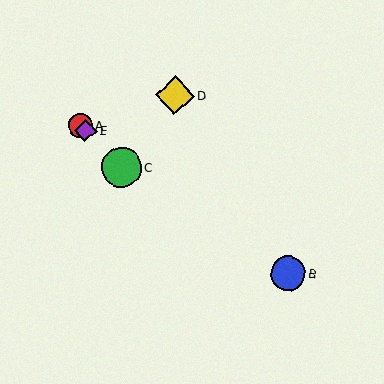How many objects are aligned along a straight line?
3 objects (A, C, E) are aligned along a straight line.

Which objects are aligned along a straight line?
Objects A, C, E are aligned along a straight line.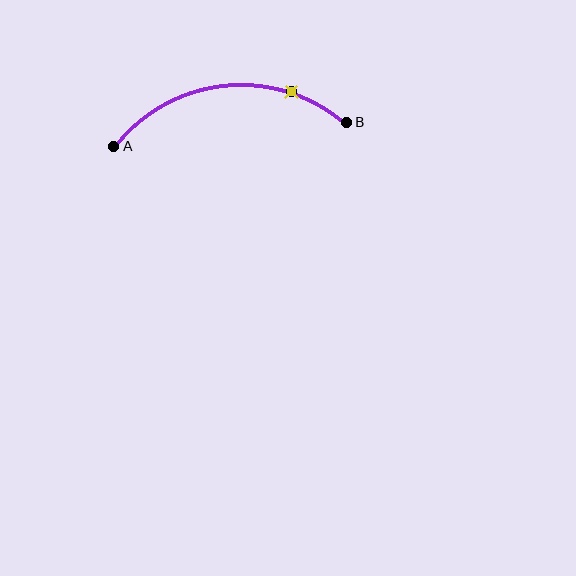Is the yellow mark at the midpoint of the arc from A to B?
No. The yellow mark lies on the arc but is closer to endpoint B. The arc midpoint would be at the point on the curve equidistant along the arc from both A and B.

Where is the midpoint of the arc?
The arc midpoint is the point on the curve farthest from the straight line joining A and B. It sits above that line.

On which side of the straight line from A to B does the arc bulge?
The arc bulges above the straight line connecting A and B.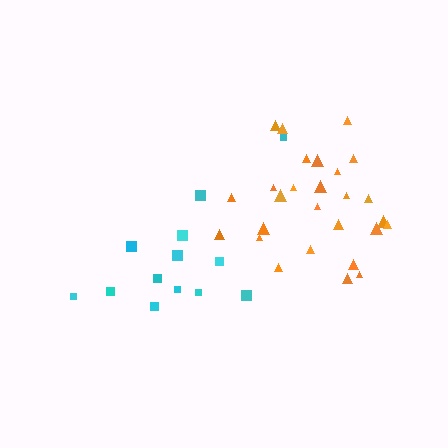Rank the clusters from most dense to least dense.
orange, cyan.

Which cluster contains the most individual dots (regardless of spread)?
Orange (28).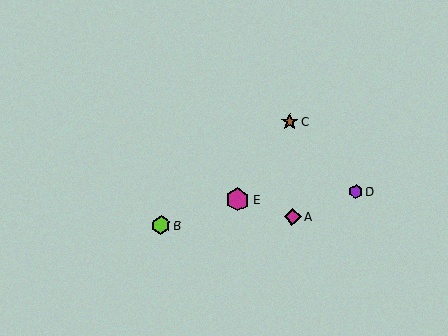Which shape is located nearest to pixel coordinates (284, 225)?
The magenta diamond (labeled A) at (293, 217) is nearest to that location.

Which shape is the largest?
The magenta hexagon (labeled E) is the largest.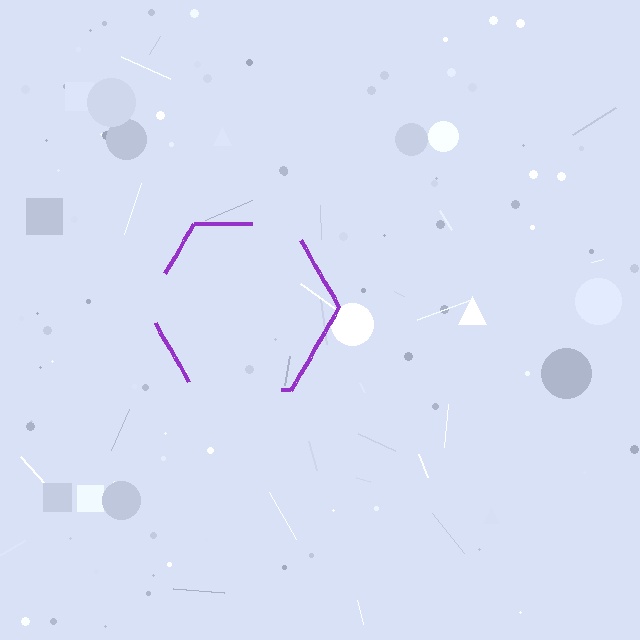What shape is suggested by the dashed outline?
The dashed outline suggests a hexagon.